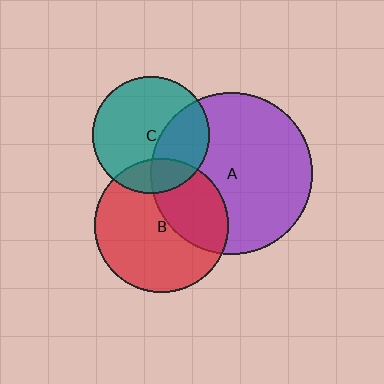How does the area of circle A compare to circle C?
Approximately 1.9 times.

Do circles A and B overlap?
Yes.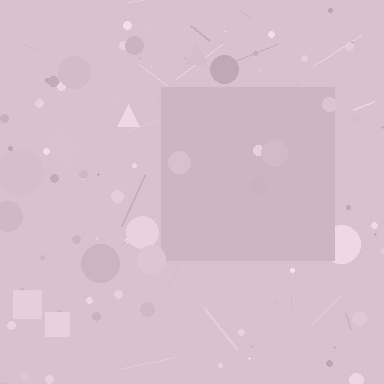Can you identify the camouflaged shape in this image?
The camouflaged shape is a square.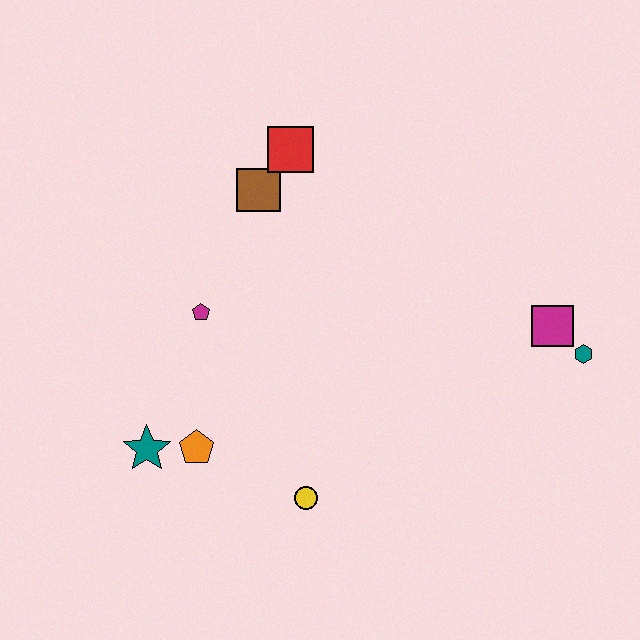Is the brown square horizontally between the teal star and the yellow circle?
Yes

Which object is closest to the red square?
The brown square is closest to the red square.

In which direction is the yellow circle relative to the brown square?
The yellow circle is below the brown square.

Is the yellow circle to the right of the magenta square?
No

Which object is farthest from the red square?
The teal hexagon is farthest from the red square.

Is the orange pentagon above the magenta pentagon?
No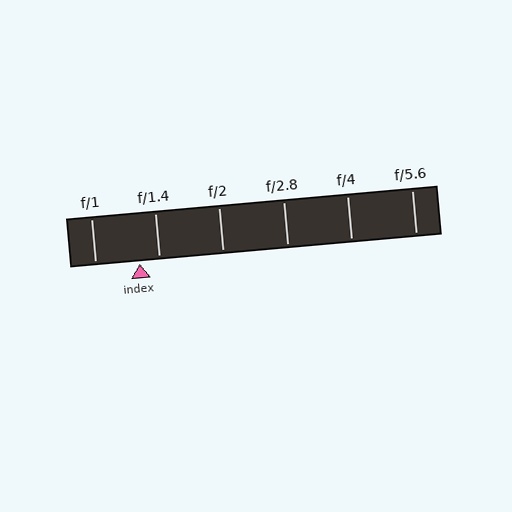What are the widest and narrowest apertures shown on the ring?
The widest aperture shown is f/1 and the narrowest is f/5.6.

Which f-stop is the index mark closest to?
The index mark is closest to f/1.4.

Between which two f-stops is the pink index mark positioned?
The index mark is between f/1 and f/1.4.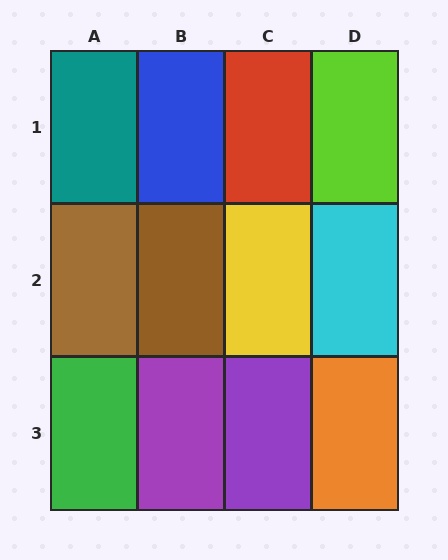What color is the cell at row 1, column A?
Teal.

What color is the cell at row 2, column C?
Yellow.